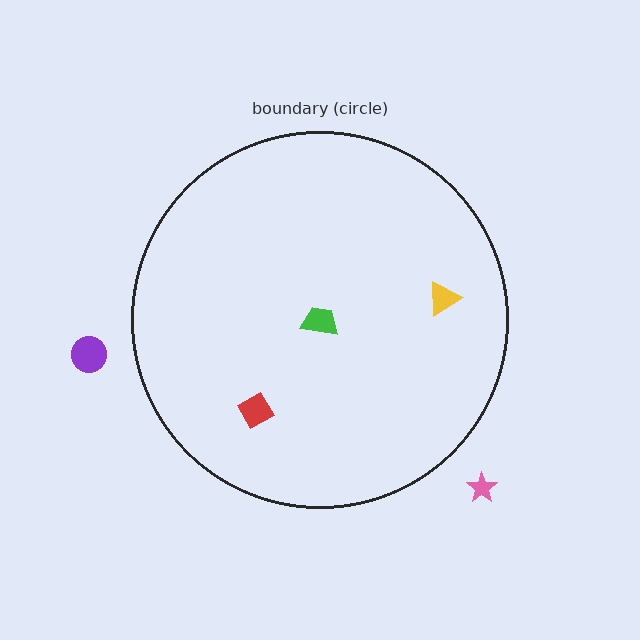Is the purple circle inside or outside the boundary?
Outside.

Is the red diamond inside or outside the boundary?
Inside.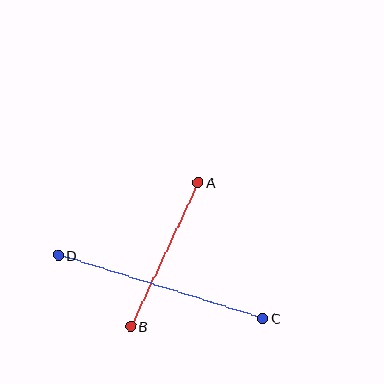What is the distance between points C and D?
The distance is approximately 214 pixels.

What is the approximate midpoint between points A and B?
The midpoint is at approximately (164, 254) pixels.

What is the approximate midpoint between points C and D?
The midpoint is at approximately (161, 287) pixels.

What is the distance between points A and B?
The distance is approximately 158 pixels.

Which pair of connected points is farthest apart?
Points C and D are farthest apart.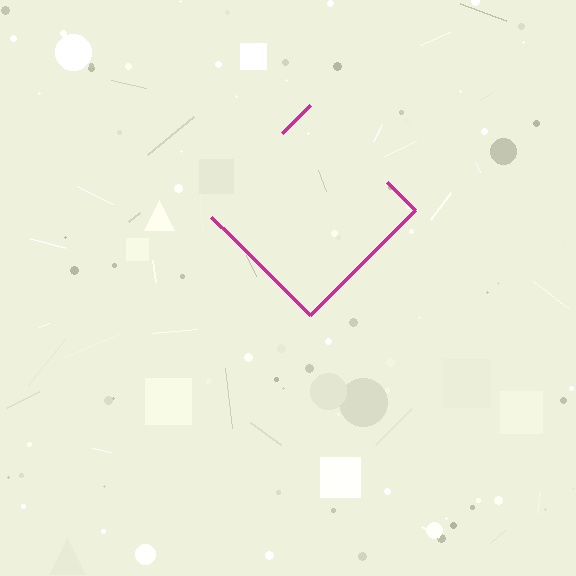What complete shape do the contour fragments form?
The contour fragments form a diamond.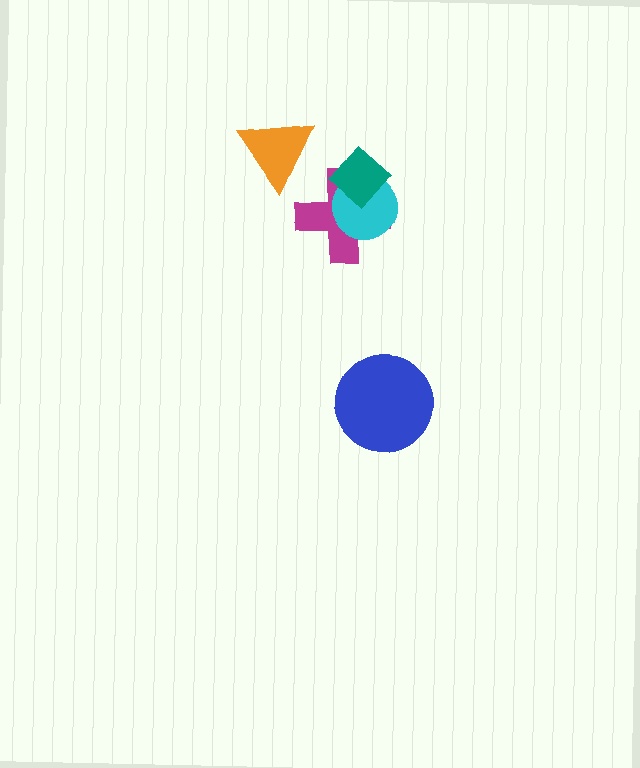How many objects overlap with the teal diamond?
2 objects overlap with the teal diamond.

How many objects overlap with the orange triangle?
0 objects overlap with the orange triangle.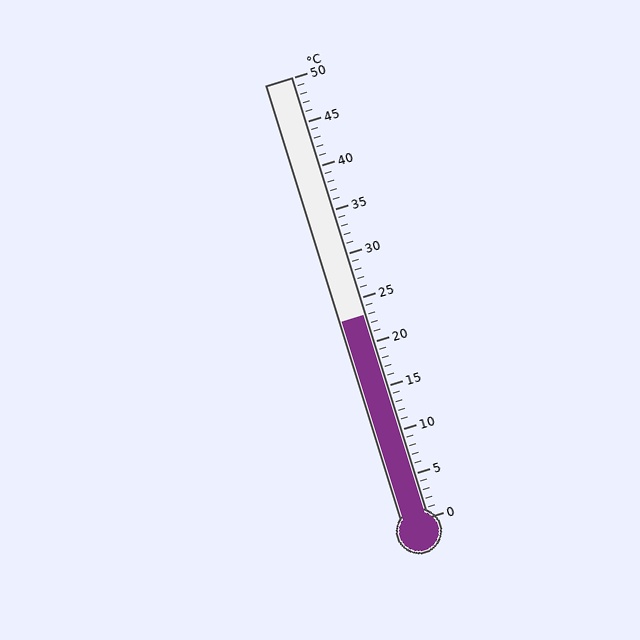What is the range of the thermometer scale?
The thermometer scale ranges from 0°C to 50°C.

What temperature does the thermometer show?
The thermometer shows approximately 23°C.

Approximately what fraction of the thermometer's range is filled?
The thermometer is filled to approximately 45% of its range.